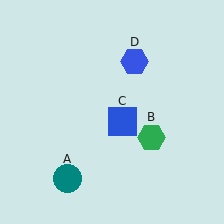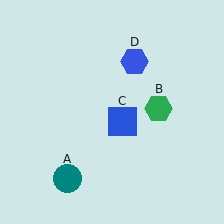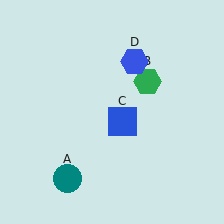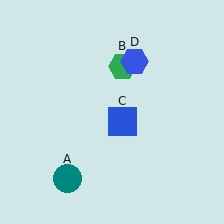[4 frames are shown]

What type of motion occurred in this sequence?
The green hexagon (object B) rotated counterclockwise around the center of the scene.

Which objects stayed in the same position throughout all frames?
Teal circle (object A) and blue square (object C) and blue hexagon (object D) remained stationary.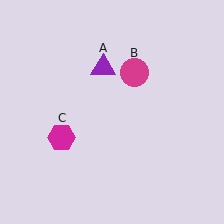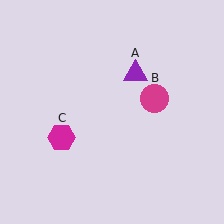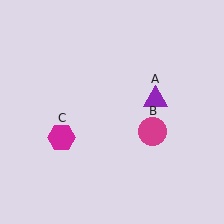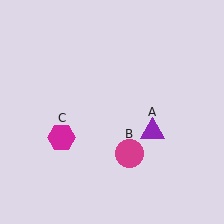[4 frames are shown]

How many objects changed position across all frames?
2 objects changed position: purple triangle (object A), magenta circle (object B).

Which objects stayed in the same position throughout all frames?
Magenta hexagon (object C) remained stationary.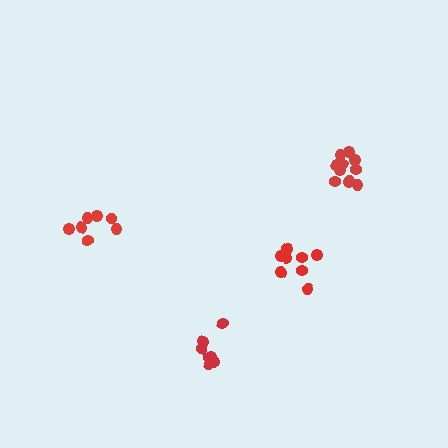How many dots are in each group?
Group 1: 7 dots, Group 2: 7 dots, Group 3: 11 dots, Group 4: 9 dots (34 total).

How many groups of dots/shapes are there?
There are 4 groups.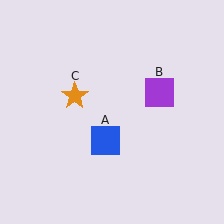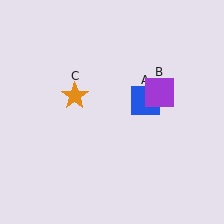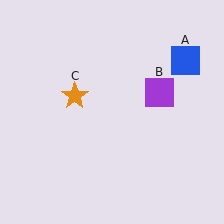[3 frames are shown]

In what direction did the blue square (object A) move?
The blue square (object A) moved up and to the right.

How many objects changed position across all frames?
1 object changed position: blue square (object A).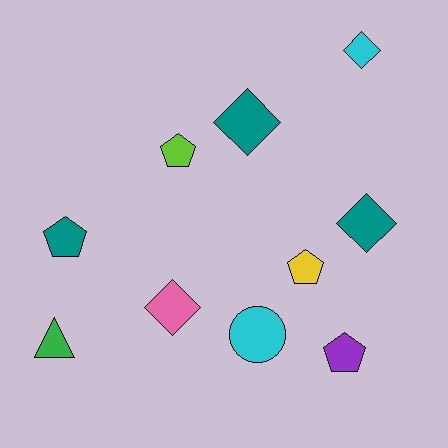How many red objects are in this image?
There are no red objects.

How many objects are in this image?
There are 10 objects.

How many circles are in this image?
There is 1 circle.